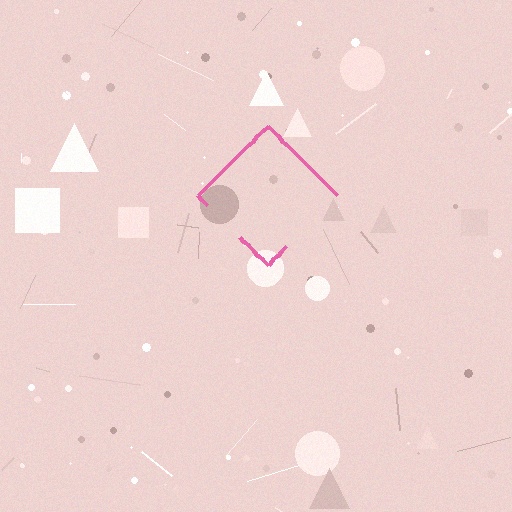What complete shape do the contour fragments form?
The contour fragments form a diamond.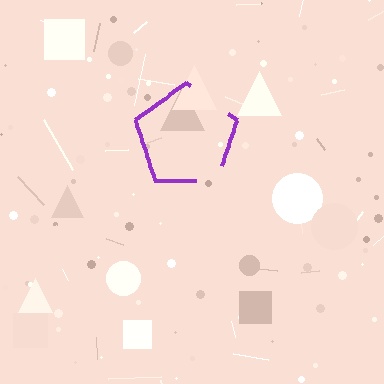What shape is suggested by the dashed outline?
The dashed outline suggests a pentagon.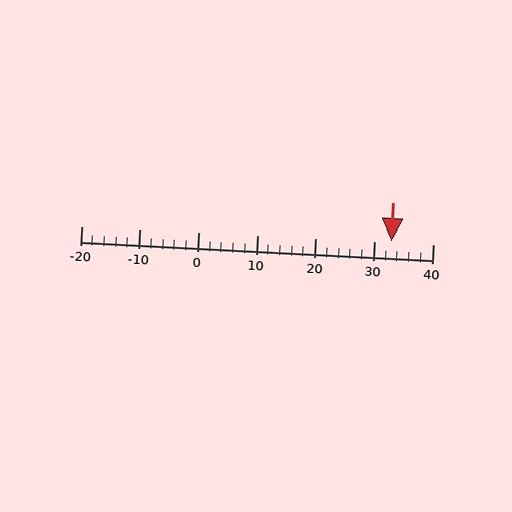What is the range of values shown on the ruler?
The ruler shows values from -20 to 40.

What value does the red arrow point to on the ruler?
The red arrow points to approximately 33.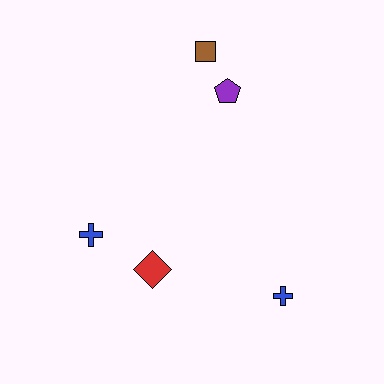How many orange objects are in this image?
There are no orange objects.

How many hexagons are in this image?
There are no hexagons.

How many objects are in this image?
There are 5 objects.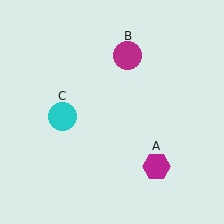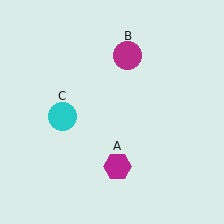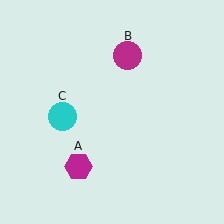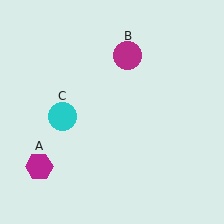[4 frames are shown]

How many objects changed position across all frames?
1 object changed position: magenta hexagon (object A).